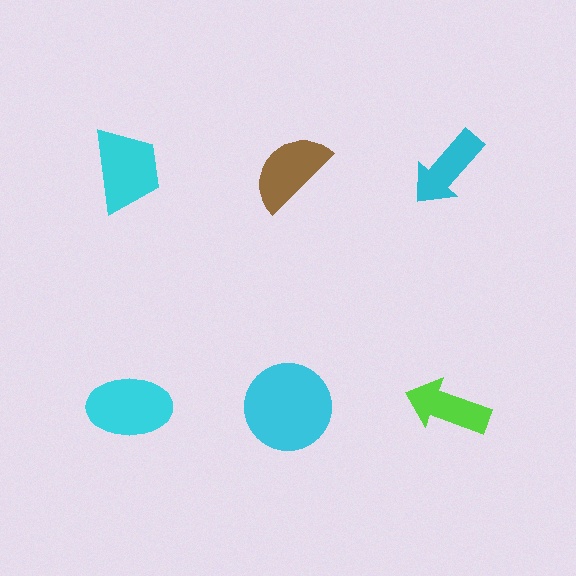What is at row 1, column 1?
A cyan trapezoid.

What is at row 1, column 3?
A cyan arrow.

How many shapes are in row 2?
3 shapes.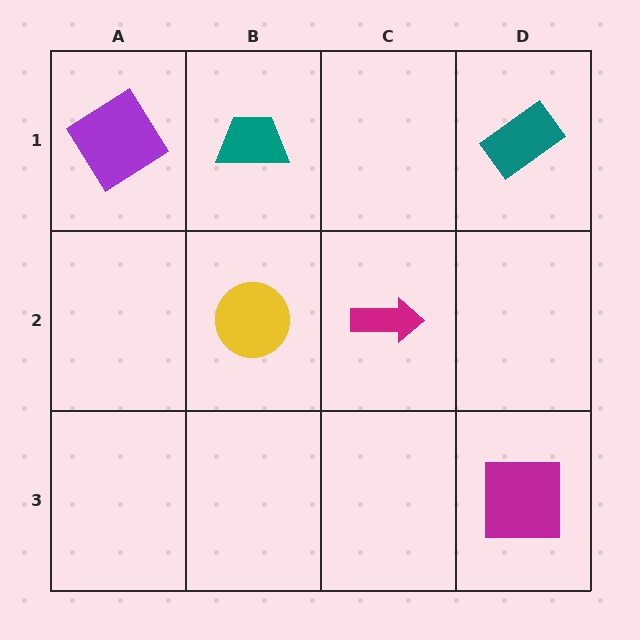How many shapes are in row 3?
1 shape.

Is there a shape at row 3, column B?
No, that cell is empty.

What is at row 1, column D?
A teal rectangle.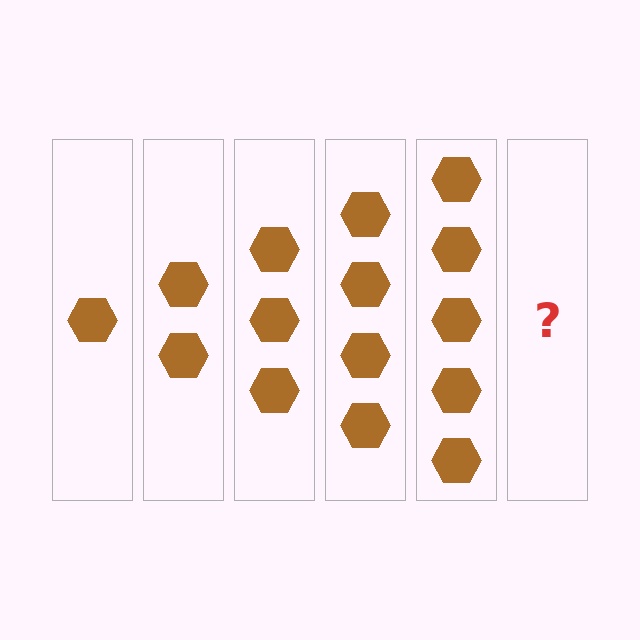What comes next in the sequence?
The next element should be 6 hexagons.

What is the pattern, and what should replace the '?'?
The pattern is that each step adds one more hexagon. The '?' should be 6 hexagons.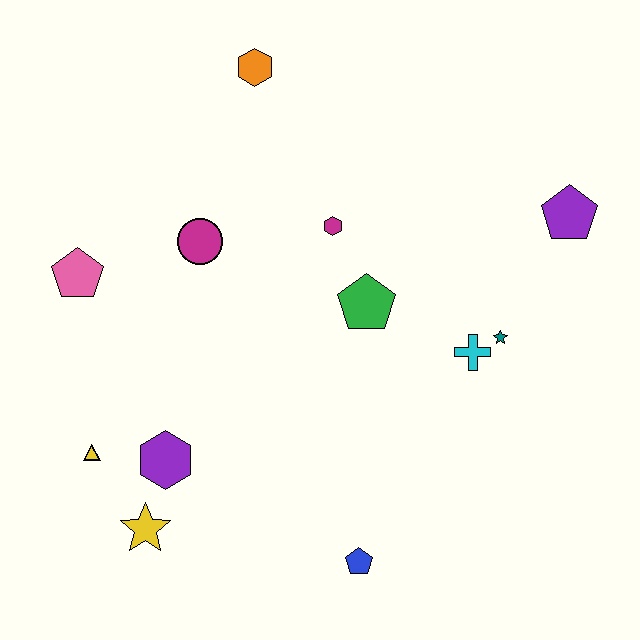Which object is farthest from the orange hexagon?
The blue pentagon is farthest from the orange hexagon.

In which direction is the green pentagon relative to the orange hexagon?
The green pentagon is below the orange hexagon.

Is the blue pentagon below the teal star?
Yes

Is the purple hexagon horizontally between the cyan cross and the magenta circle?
No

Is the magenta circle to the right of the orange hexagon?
No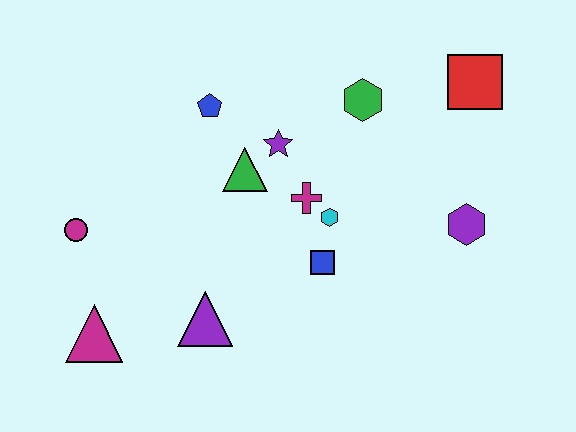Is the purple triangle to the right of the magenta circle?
Yes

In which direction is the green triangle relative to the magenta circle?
The green triangle is to the right of the magenta circle.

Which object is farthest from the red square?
The magenta triangle is farthest from the red square.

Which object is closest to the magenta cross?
The cyan hexagon is closest to the magenta cross.